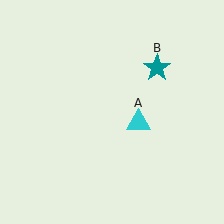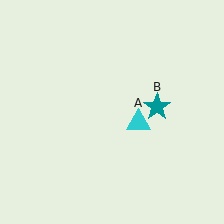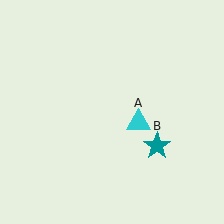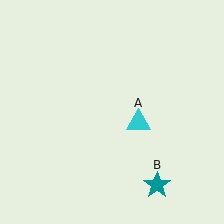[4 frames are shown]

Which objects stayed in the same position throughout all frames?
Cyan triangle (object A) remained stationary.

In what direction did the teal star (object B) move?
The teal star (object B) moved down.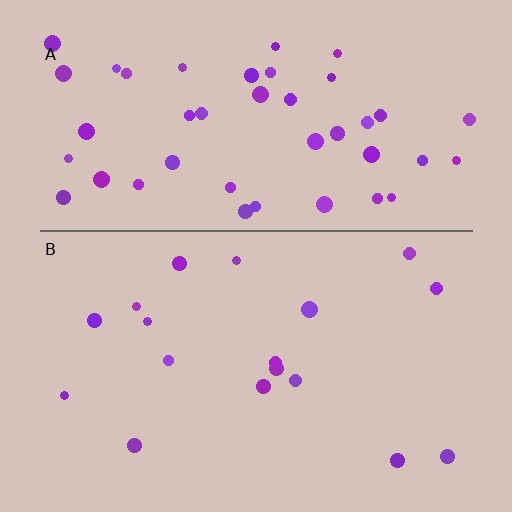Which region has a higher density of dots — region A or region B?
A (the top).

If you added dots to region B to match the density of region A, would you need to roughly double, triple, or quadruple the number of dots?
Approximately triple.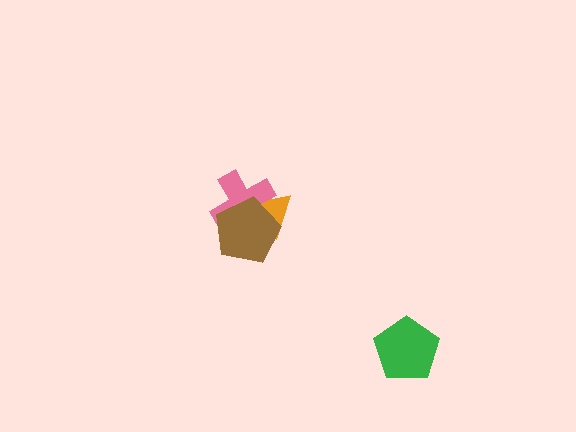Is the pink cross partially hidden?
Yes, it is partially covered by another shape.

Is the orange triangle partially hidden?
Yes, it is partially covered by another shape.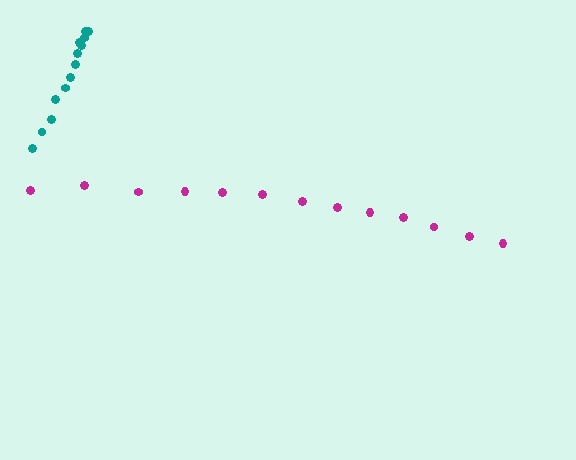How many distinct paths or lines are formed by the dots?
There are 2 distinct paths.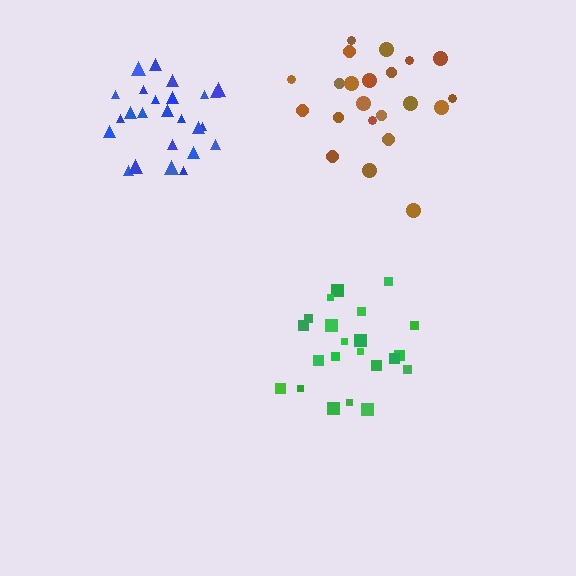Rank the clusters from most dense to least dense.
blue, green, brown.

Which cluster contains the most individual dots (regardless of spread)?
Blue (25).